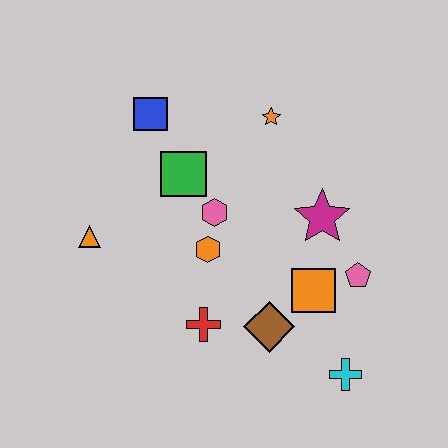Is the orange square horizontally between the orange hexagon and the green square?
No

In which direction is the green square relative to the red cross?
The green square is above the red cross.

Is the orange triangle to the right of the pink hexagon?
No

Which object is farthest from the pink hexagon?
The cyan cross is farthest from the pink hexagon.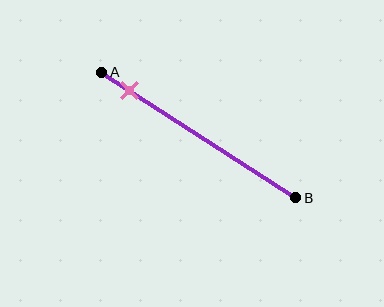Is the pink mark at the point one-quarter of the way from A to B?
No, the mark is at about 15% from A, not at the 25% one-quarter point.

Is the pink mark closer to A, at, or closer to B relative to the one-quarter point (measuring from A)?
The pink mark is closer to point A than the one-quarter point of segment AB.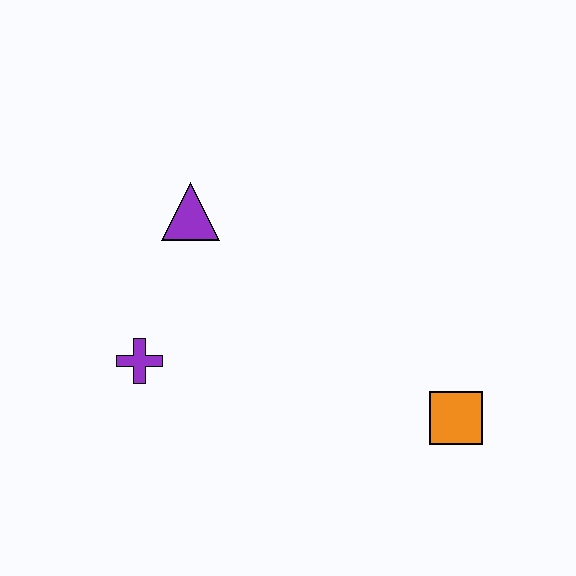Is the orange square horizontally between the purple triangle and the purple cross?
No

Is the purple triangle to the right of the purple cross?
Yes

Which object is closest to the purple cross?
The purple triangle is closest to the purple cross.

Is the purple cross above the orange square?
Yes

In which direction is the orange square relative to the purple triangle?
The orange square is to the right of the purple triangle.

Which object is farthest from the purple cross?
The orange square is farthest from the purple cross.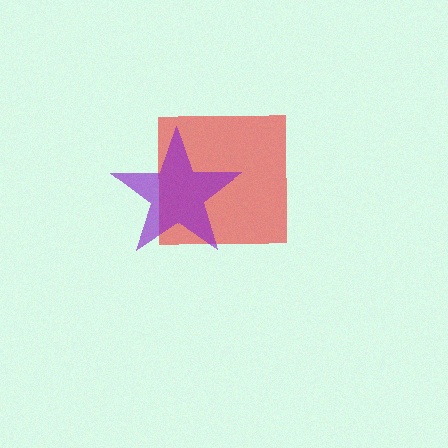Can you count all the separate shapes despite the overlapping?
Yes, there are 2 separate shapes.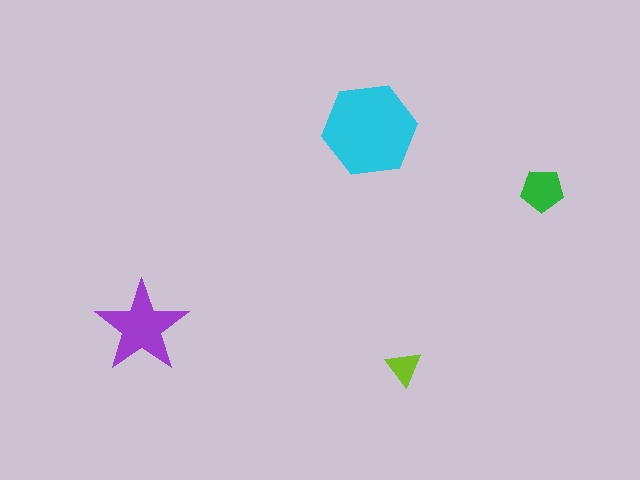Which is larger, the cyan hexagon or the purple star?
The cyan hexagon.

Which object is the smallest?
The lime triangle.